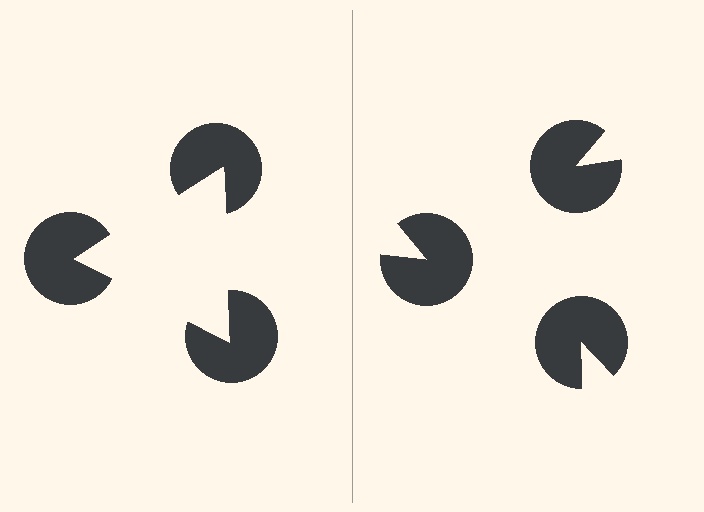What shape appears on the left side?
An illusory triangle.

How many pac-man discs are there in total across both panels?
6 — 3 on each side.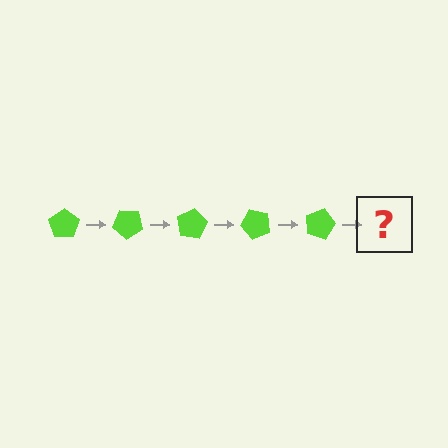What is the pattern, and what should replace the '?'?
The pattern is that the pentagon rotates 40 degrees each step. The '?' should be a lime pentagon rotated 200 degrees.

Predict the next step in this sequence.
The next step is a lime pentagon rotated 200 degrees.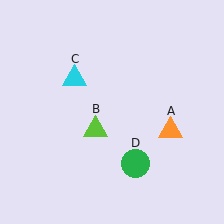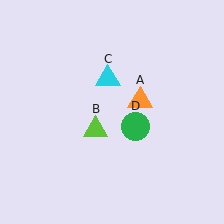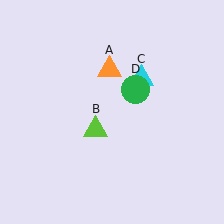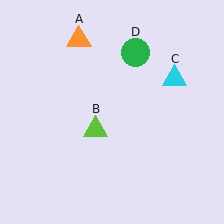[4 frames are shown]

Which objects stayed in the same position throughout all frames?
Lime triangle (object B) remained stationary.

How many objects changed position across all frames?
3 objects changed position: orange triangle (object A), cyan triangle (object C), green circle (object D).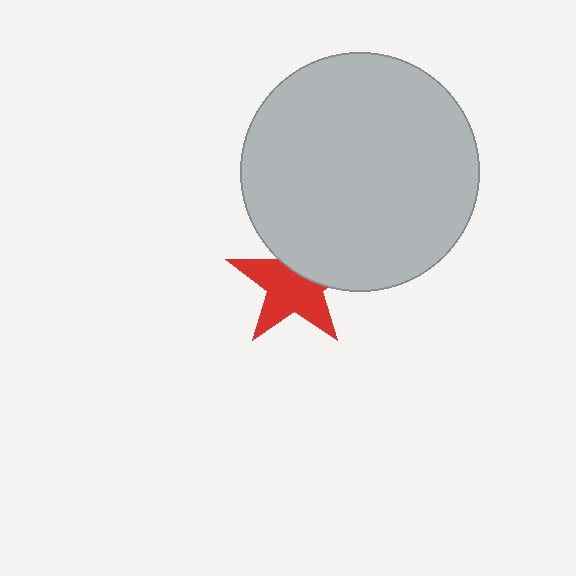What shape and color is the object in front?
The object in front is a light gray circle.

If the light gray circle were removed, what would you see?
You would see the complete red star.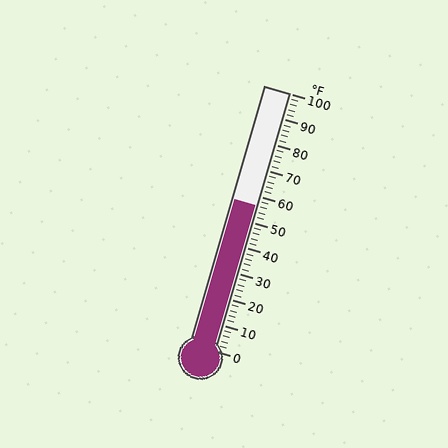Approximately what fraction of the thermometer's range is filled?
The thermometer is filled to approximately 55% of its range.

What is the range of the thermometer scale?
The thermometer scale ranges from 0°F to 100°F.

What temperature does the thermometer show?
The thermometer shows approximately 56°F.